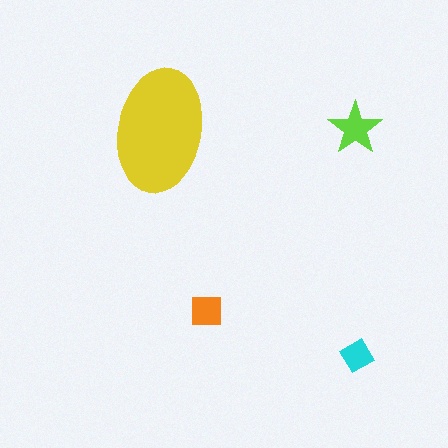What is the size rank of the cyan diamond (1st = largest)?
4th.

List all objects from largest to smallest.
The yellow ellipse, the lime star, the orange square, the cyan diamond.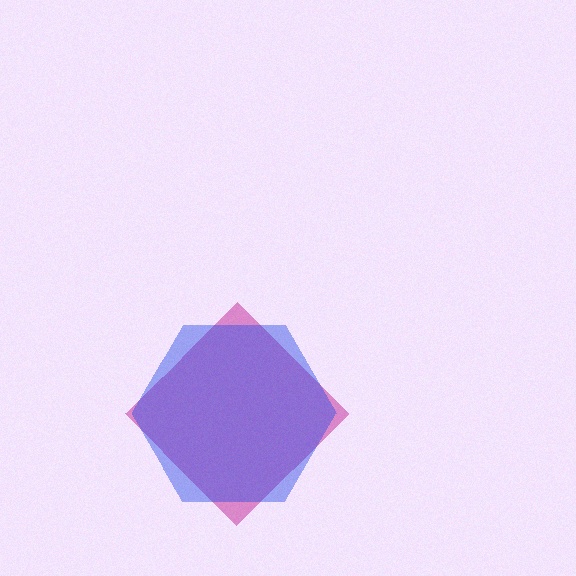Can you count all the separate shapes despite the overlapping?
Yes, there are 2 separate shapes.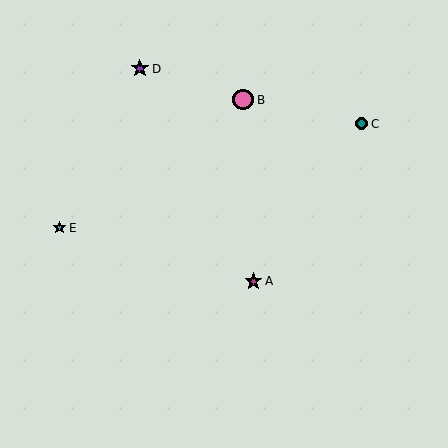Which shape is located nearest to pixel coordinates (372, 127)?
The teal circle (labeled C) at (361, 124) is nearest to that location.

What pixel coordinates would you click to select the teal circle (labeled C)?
Click at (361, 124) to select the teal circle C.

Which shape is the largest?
The pink circle (labeled B) is the largest.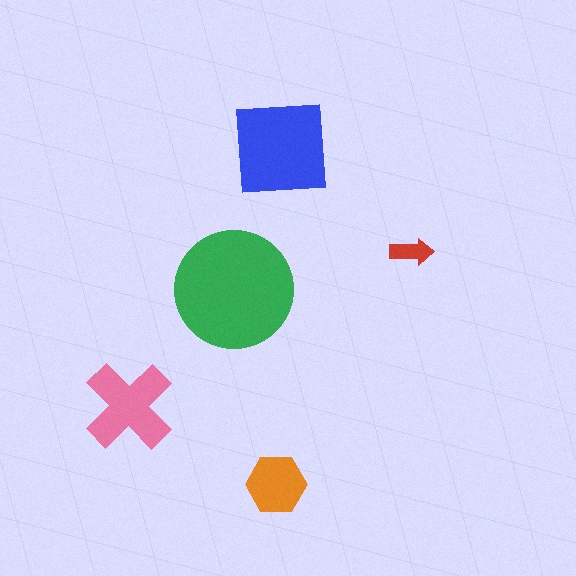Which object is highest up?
The blue square is topmost.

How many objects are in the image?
There are 5 objects in the image.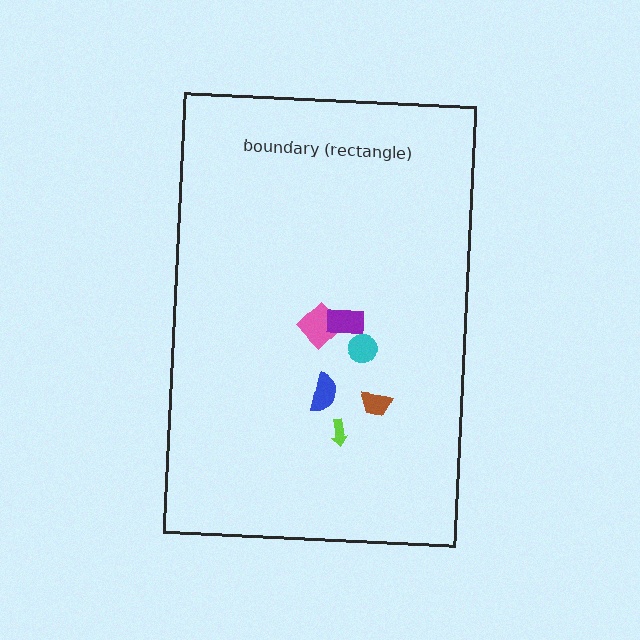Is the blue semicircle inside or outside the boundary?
Inside.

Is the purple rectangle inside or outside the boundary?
Inside.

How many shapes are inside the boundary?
6 inside, 0 outside.